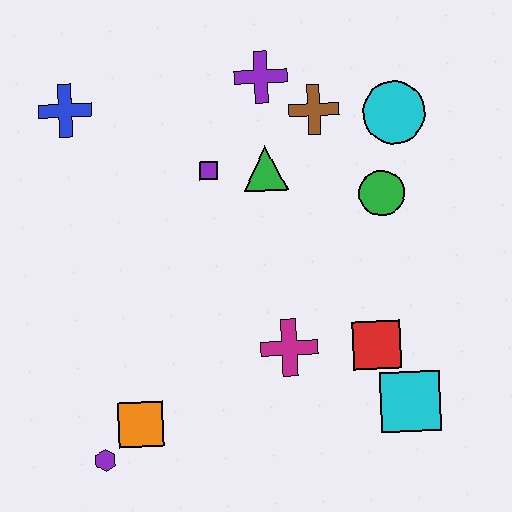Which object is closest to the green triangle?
The purple square is closest to the green triangle.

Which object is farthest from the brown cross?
The purple hexagon is farthest from the brown cross.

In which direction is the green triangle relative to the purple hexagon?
The green triangle is above the purple hexagon.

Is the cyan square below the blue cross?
Yes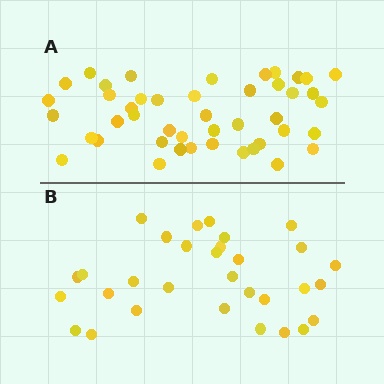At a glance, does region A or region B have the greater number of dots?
Region A (the top region) has more dots.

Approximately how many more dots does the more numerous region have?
Region A has approximately 15 more dots than region B.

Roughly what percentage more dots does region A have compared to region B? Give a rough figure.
About 45% more.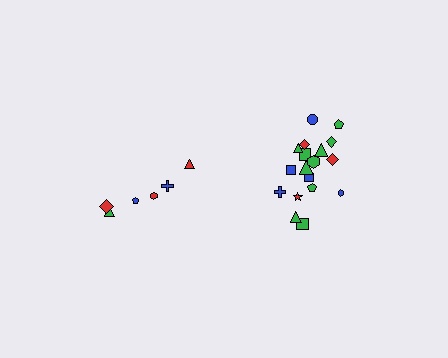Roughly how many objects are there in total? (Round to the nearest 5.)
Roughly 25 objects in total.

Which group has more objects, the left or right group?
The right group.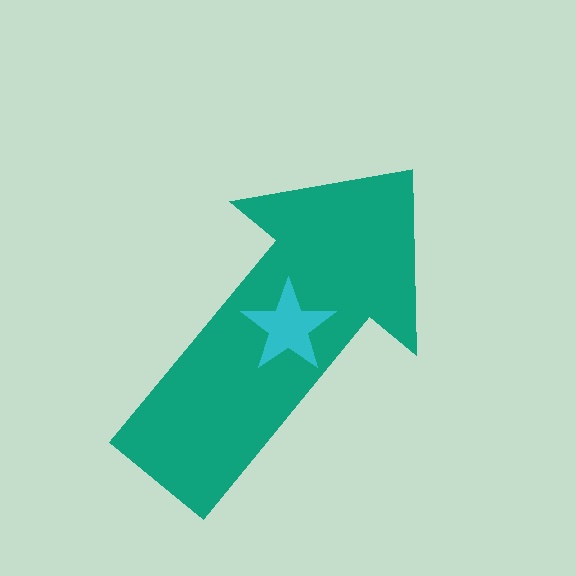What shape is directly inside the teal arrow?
The cyan star.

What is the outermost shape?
The teal arrow.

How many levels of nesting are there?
2.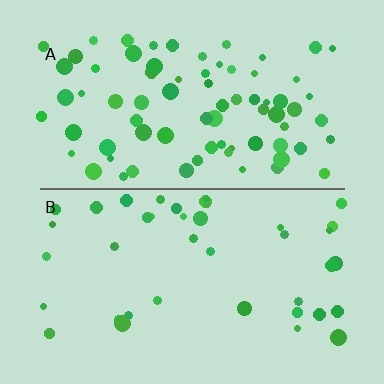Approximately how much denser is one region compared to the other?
Approximately 1.9× — region A over region B.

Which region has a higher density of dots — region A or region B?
A (the top).